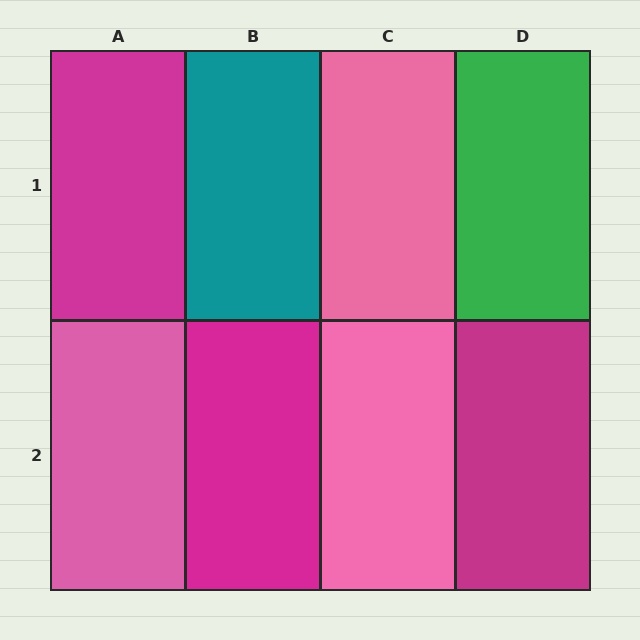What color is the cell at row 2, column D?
Magenta.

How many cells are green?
1 cell is green.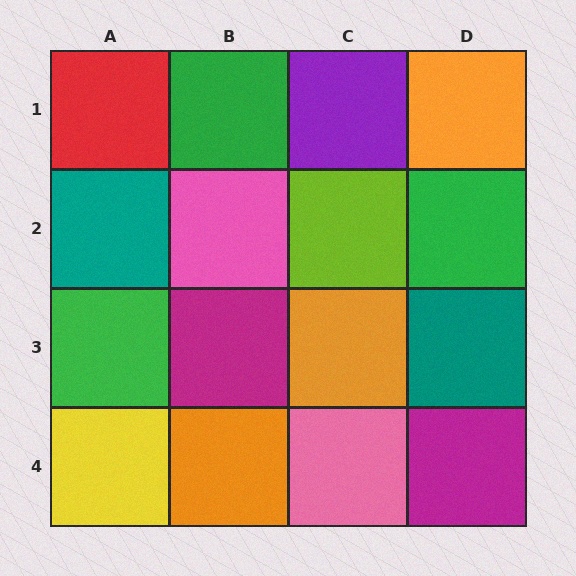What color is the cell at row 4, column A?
Yellow.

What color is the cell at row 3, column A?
Green.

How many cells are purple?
1 cell is purple.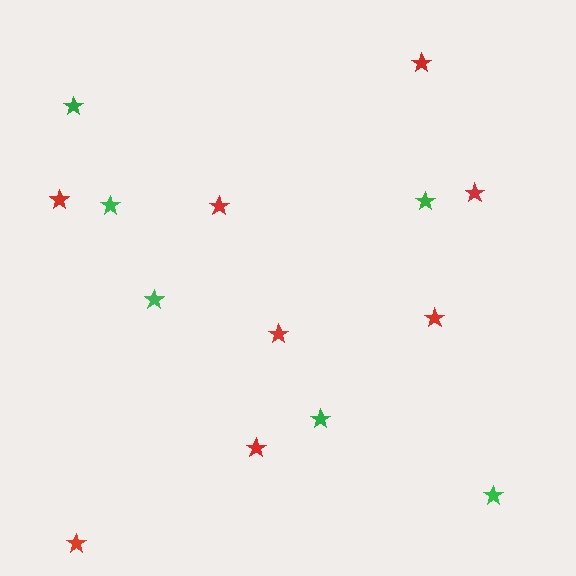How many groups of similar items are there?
There are 2 groups: one group of green stars (6) and one group of red stars (8).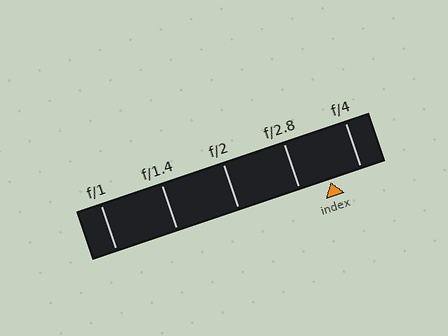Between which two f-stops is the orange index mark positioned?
The index mark is between f/2.8 and f/4.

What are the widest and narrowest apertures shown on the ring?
The widest aperture shown is f/1 and the narrowest is f/4.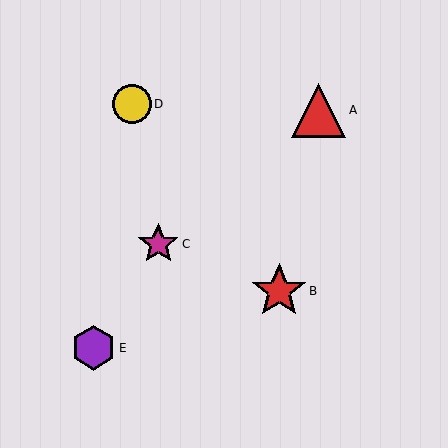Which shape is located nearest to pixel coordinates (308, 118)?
The red triangle (labeled A) at (319, 110) is nearest to that location.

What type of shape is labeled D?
Shape D is a yellow circle.